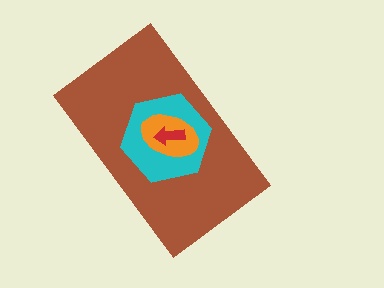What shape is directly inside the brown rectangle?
The cyan hexagon.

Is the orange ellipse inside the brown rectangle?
Yes.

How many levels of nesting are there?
4.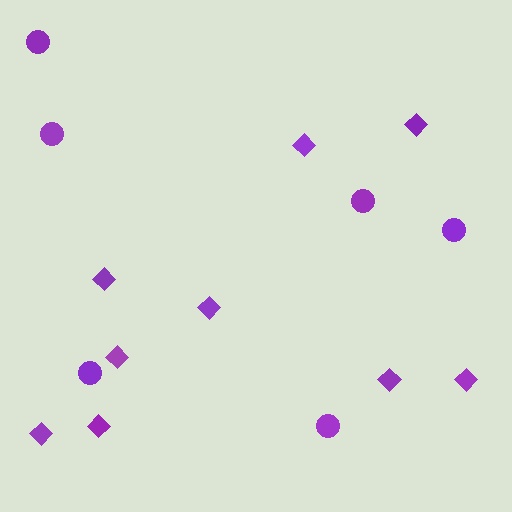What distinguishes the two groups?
There are 2 groups: one group of diamonds (9) and one group of circles (6).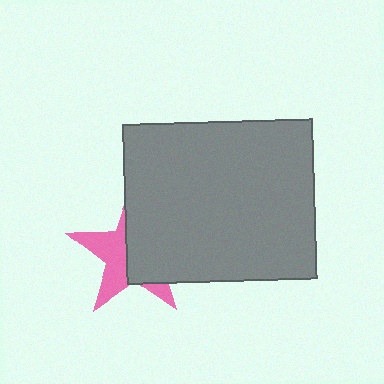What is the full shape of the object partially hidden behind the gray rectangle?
The partially hidden object is a pink star.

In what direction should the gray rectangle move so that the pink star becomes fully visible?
The gray rectangle should move right. That is the shortest direction to clear the overlap and leave the pink star fully visible.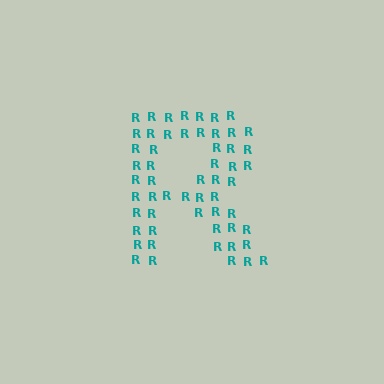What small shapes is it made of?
It is made of small letter R's.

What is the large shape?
The large shape is the letter R.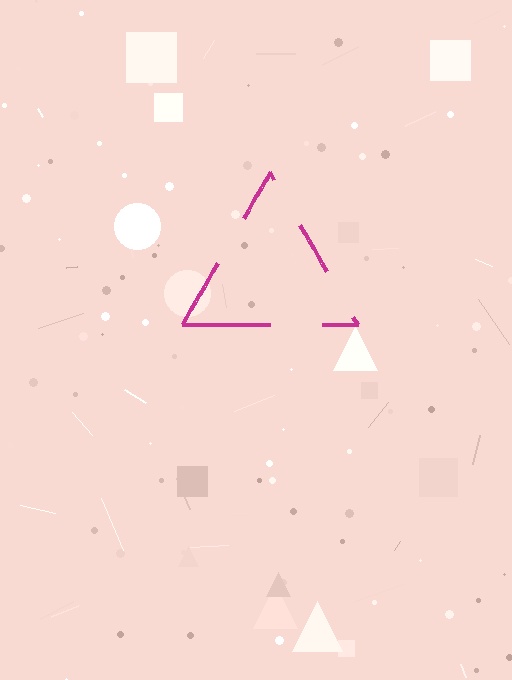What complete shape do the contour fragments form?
The contour fragments form a triangle.